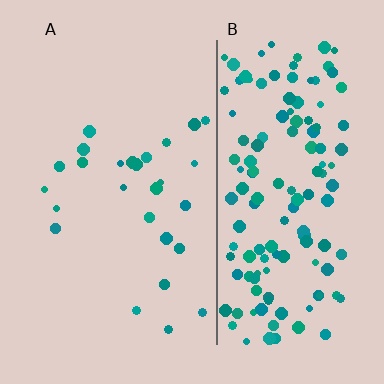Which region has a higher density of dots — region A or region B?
B (the right).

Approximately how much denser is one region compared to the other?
Approximately 5.5× — region B over region A.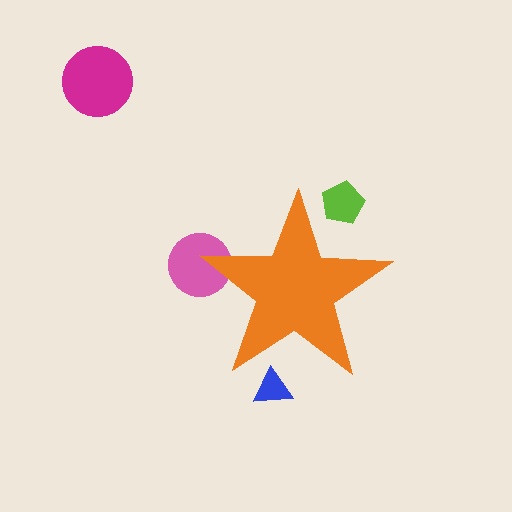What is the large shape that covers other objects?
An orange star.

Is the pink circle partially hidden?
Yes, the pink circle is partially hidden behind the orange star.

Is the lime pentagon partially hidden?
Yes, the lime pentagon is partially hidden behind the orange star.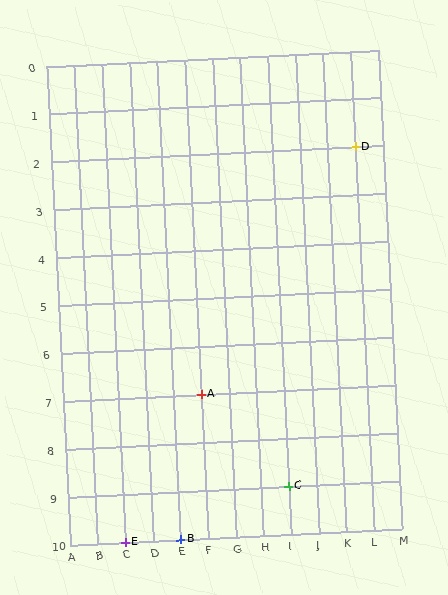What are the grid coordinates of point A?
Point A is at grid coordinates (F, 7).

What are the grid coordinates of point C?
Point C is at grid coordinates (I, 9).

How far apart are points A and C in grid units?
Points A and C are 3 columns and 2 rows apart (about 3.6 grid units diagonally).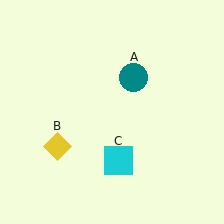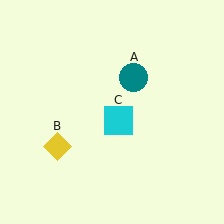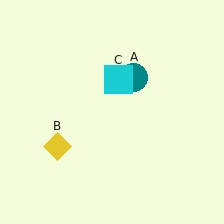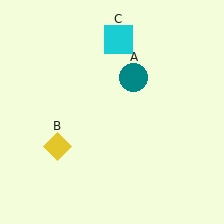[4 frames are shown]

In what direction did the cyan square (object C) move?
The cyan square (object C) moved up.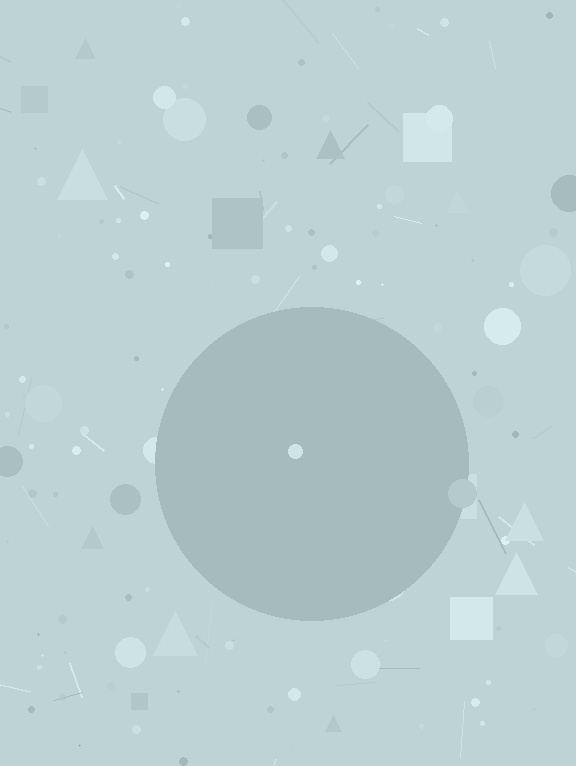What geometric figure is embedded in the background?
A circle is embedded in the background.